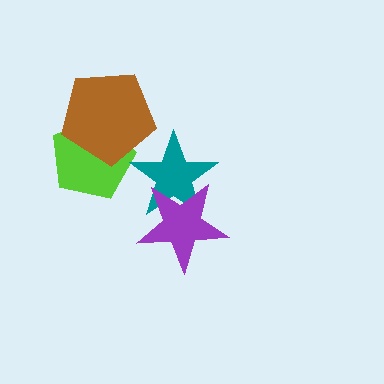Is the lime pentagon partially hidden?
Yes, it is partially covered by another shape.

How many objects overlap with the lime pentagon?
1 object overlaps with the lime pentagon.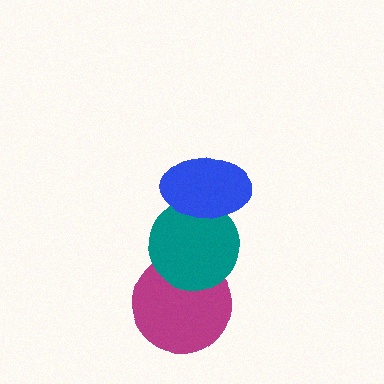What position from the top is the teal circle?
The teal circle is 2nd from the top.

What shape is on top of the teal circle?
The blue ellipse is on top of the teal circle.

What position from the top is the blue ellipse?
The blue ellipse is 1st from the top.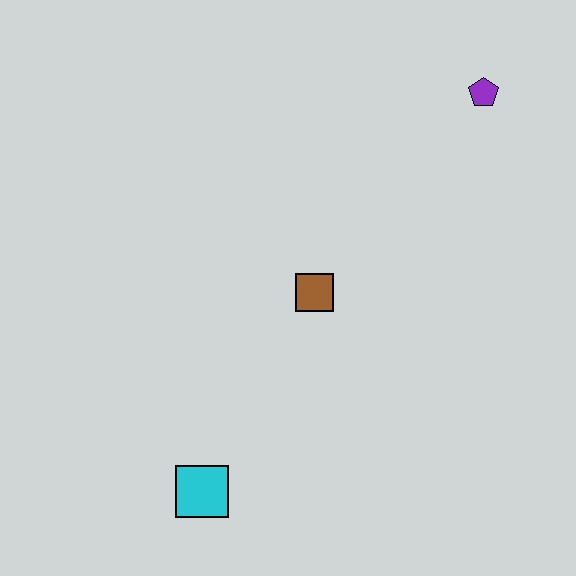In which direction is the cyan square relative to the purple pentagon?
The cyan square is below the purple pentagon.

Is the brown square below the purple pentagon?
Yes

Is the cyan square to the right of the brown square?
No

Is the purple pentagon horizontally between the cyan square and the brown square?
No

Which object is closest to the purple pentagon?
The brown square is closest to the purple pentagon.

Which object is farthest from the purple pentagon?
The cyan square is farthest from the purple pentagon.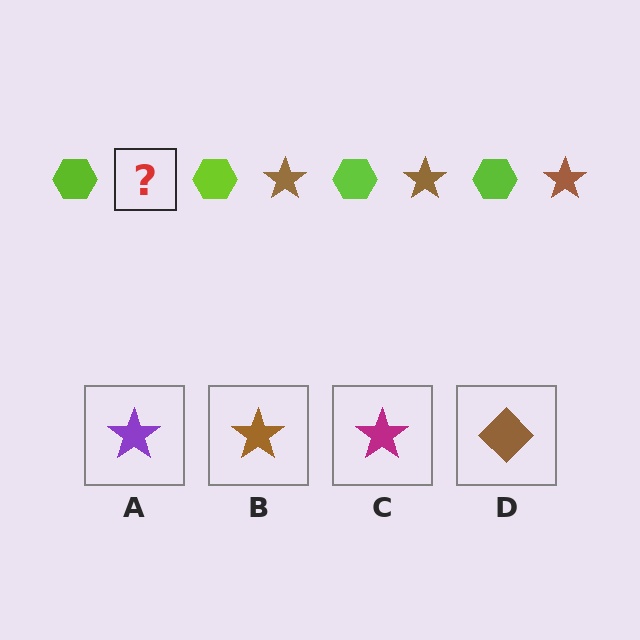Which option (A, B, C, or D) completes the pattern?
B.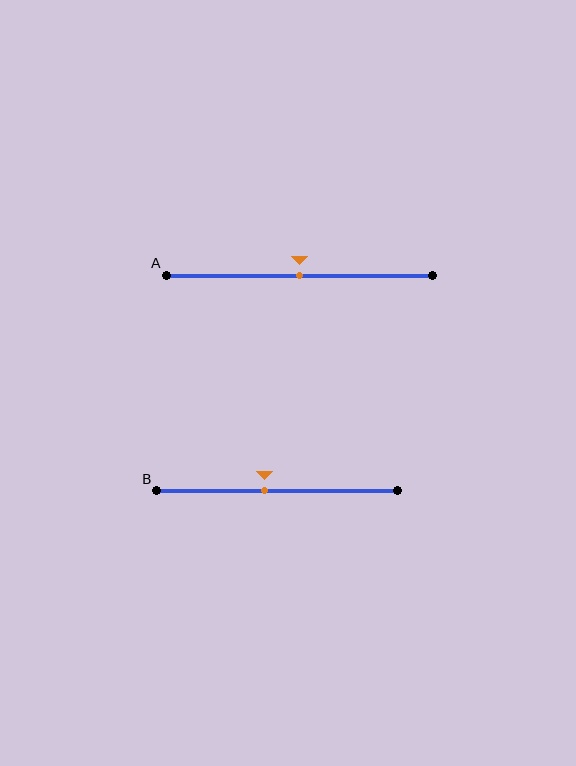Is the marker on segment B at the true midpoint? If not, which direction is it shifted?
No, the marker on segment B is shifted to the left by about 5% of the segment length.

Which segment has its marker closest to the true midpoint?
Segment A has its marker closest to the true midpoint.